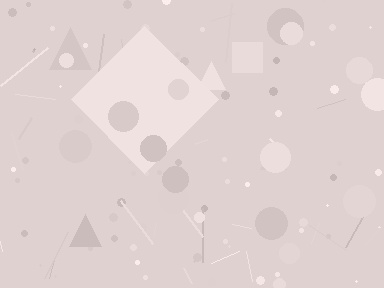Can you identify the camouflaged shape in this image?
The camouflaged shape is a diamond.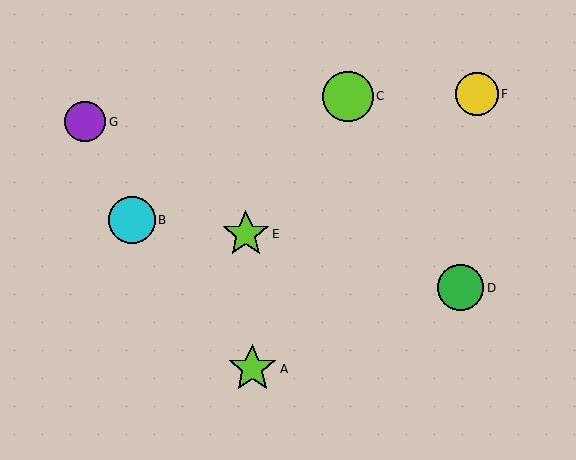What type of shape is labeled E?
Shape E is a lime star.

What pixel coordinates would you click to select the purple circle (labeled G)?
Click at (85, 122) to select the purple circle G.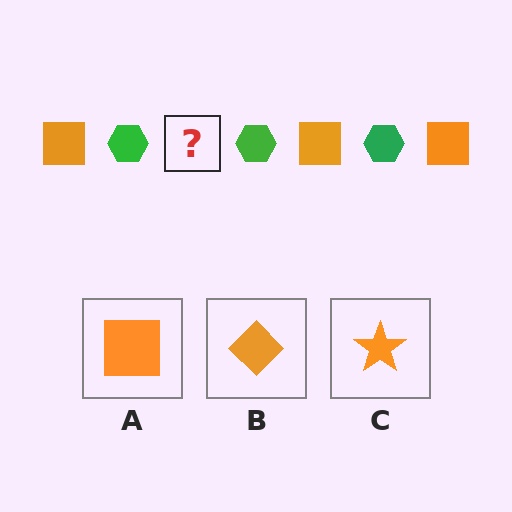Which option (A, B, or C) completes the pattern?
A.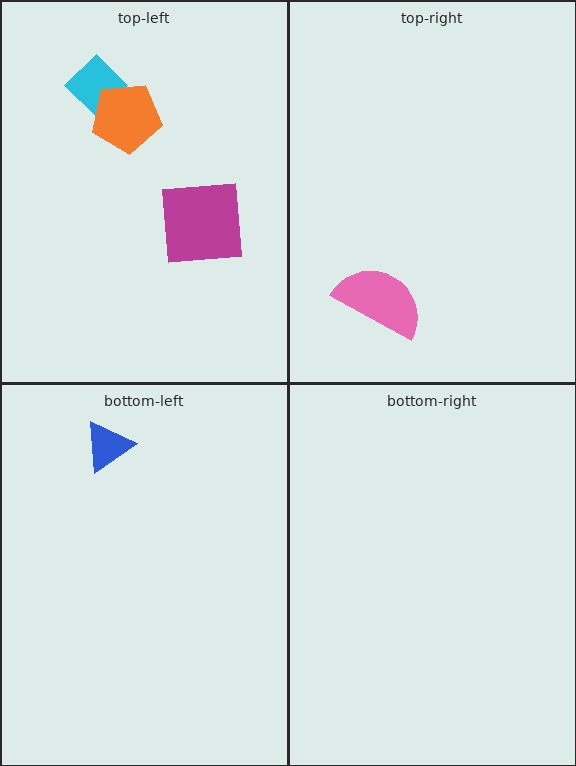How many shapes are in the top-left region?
3.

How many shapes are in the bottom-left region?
1.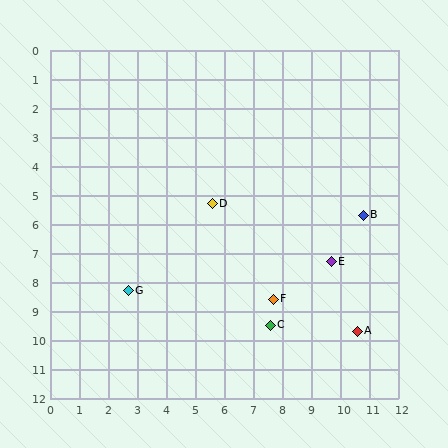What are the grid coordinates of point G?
Point G is at approximately (2.7, 8.3).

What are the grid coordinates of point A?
Point A is at approximately (10.6, 9.7).